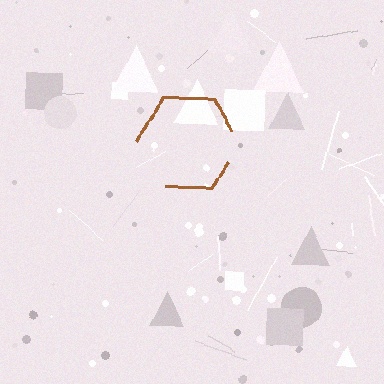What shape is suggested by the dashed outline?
The dashed outline suggests a hexagon.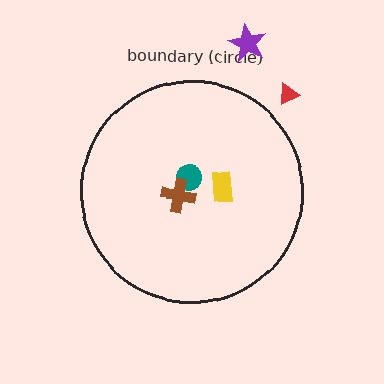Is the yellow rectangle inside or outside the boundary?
Inside.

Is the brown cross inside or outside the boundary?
Inside.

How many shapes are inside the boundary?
3 inside, 2 outside.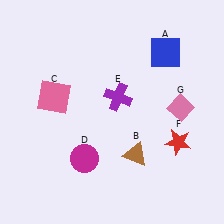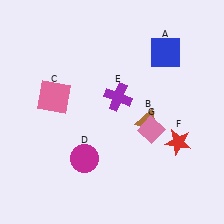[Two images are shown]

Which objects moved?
The objects that moved are: the brown triangle (B), the pink diamond (G).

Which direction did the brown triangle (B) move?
The brown triangle (B) moved up.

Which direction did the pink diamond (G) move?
The pink diamond (G) moved left.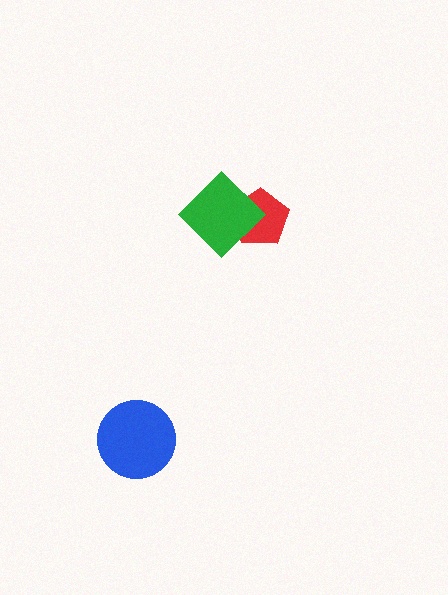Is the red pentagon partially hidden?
Yes, it is partially covered by another shape.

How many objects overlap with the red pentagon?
1 object overlaps with the red pentagon.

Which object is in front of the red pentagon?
The green diamond is in front of the red pentagon.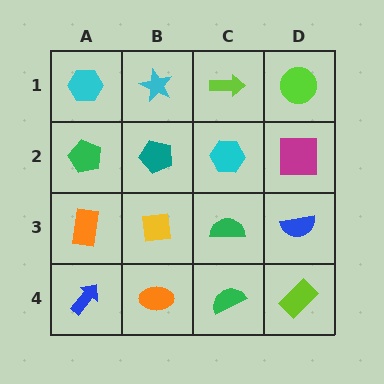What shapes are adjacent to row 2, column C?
A lime arrow (row 1, column C), a green semicircle (row 3, column C), a teal pentagon (row 2, column B), a magenta square (row 2, column D).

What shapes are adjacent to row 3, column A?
A green pentagon (row 2, column A), a blue arrow (row 4, column A), a yellow square (row 3, column B).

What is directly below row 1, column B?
A teal pentagon.